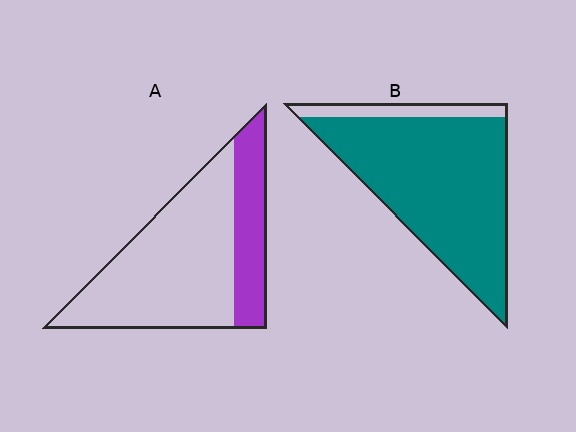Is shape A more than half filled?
No.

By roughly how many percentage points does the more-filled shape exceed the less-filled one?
By roughly 60 percentage points (B over A).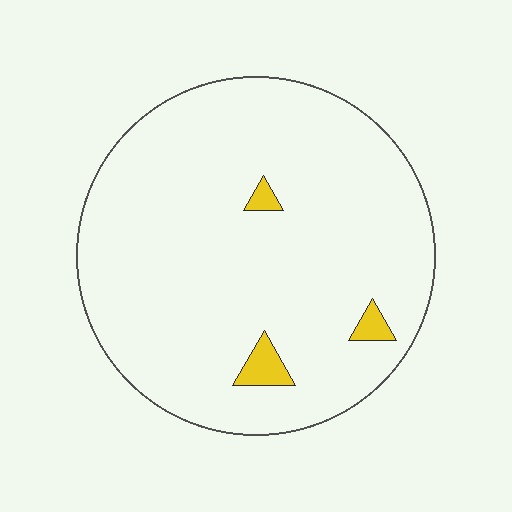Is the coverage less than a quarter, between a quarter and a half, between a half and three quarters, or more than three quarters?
Less than a quarter.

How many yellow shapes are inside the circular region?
3.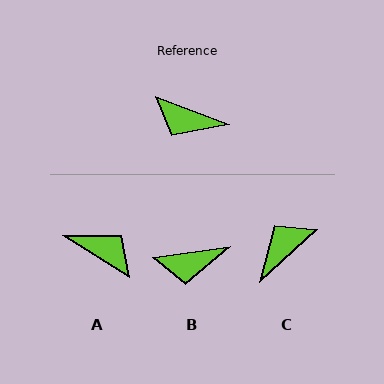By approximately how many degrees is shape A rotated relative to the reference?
Approximately 169 degrees counter-clockwise.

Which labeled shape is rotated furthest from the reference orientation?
A, about 169 degrees away.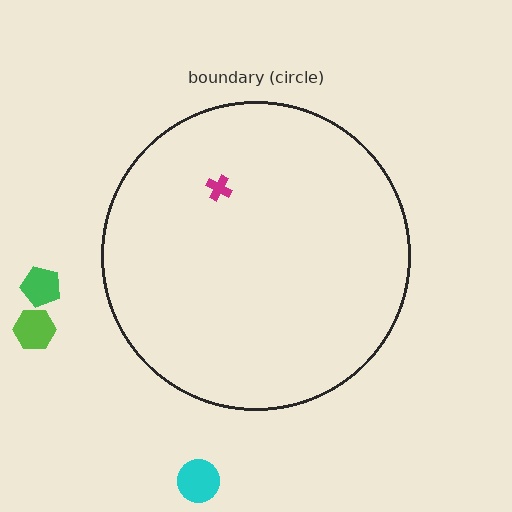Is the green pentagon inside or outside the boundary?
Outside.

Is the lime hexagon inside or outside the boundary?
Outside.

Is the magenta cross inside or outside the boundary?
Inside.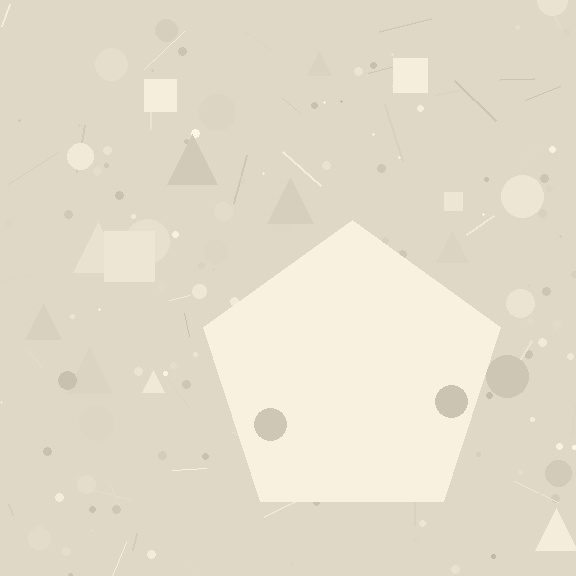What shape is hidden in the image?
A pentagon is hidden in the image.